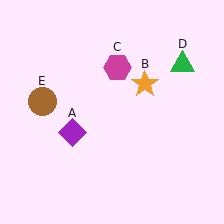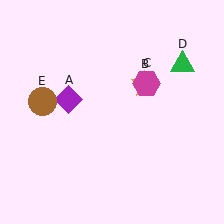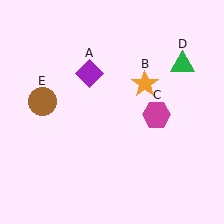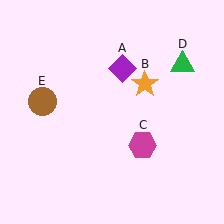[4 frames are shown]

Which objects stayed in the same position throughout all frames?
Orange star (object B) and green triangle (object D) and brown circle (object E) remained stationary.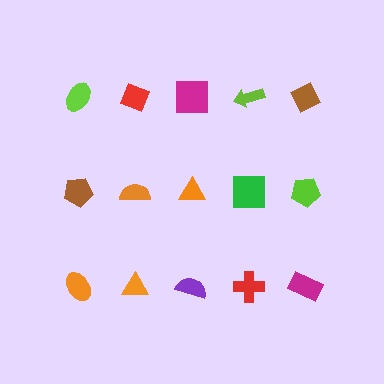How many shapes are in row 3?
5 shapes.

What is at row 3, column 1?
An orange ellipse.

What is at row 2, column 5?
A lime pentagon.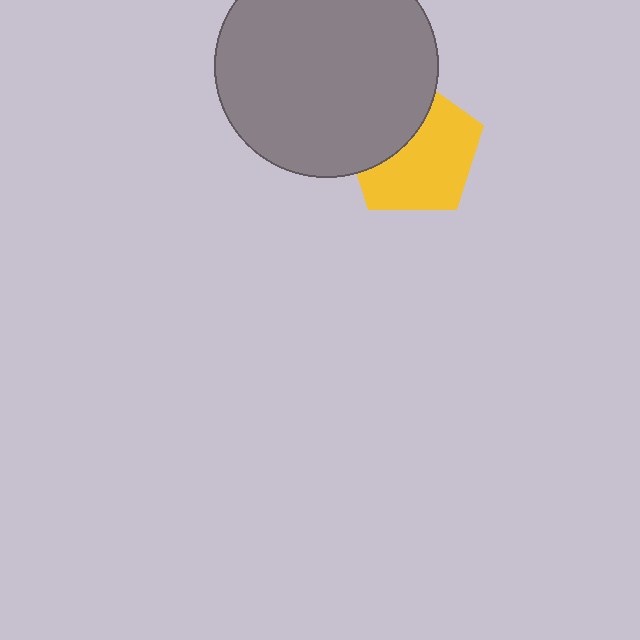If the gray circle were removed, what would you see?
You would see the complete yellow pentagon.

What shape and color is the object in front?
The object in front is a gray circle.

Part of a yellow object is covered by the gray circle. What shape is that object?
It is a pentagon.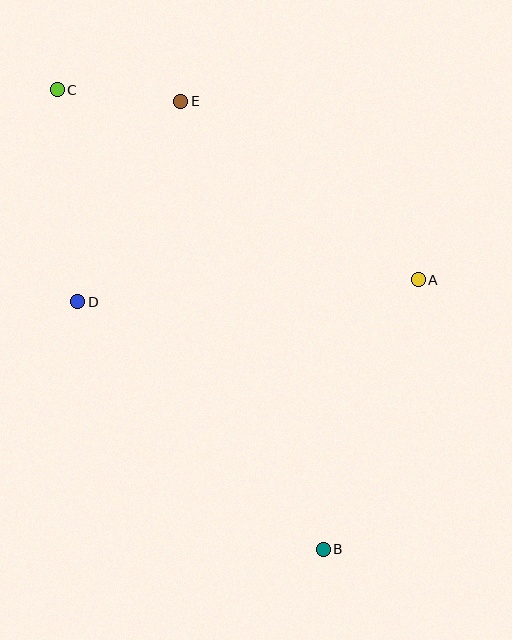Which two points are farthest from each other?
Points B and C are farthest from each other.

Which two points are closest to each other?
Points C and E are closest to each other.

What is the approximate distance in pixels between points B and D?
The distance between B and D is approximately 349 pixels.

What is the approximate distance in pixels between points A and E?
The distance between A and E is approximately 297 pixels.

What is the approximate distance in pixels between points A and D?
The distance between A and D is approximately 341 pixels.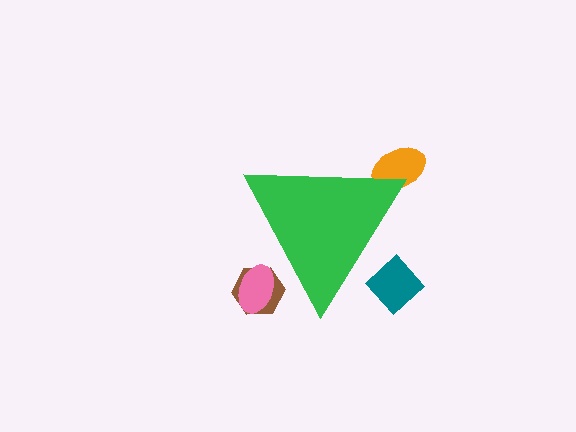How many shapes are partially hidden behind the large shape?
4 shapes are partially hidden.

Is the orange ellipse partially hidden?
Yes, the orange ellipse is partially hidden behind the green triangle.